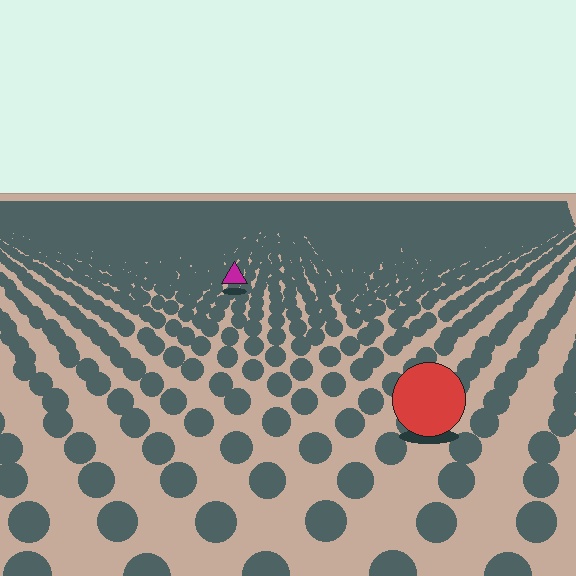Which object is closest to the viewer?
The red circle is closest. The texture marks near it are larger and more spread out.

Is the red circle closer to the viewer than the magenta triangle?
Yes. The red circle is closer — you can tell from the texture gradient: the ground texture is coarser near it.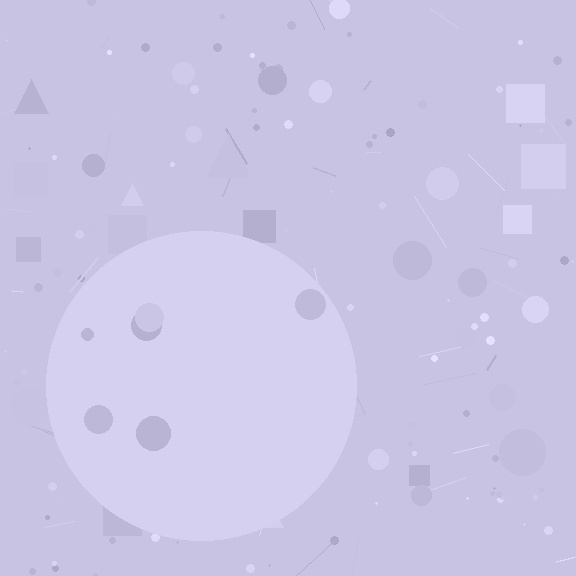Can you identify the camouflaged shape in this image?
The camouflaged shape is a circle.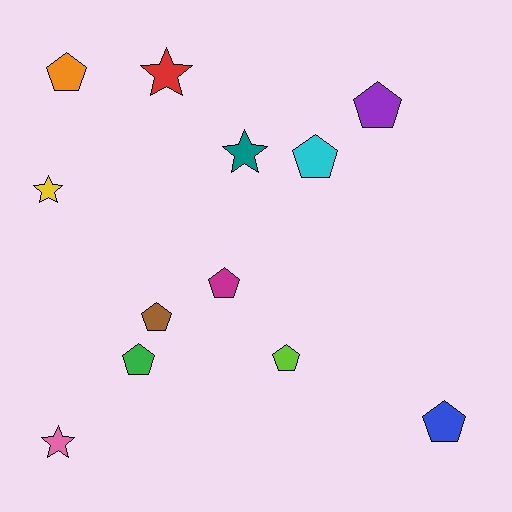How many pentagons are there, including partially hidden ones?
There are 8 pentagons.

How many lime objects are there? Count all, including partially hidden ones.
There is 1 lime object.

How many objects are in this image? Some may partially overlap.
There are 12 objects.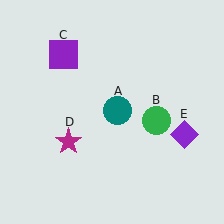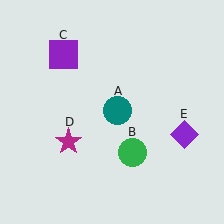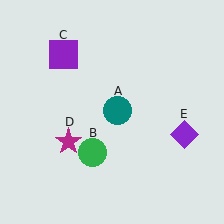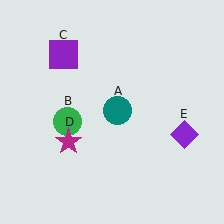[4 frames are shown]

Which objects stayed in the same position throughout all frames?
Teal circle (object A) and purple square (object C) and magenta star (object D) and purple diamond (object E) remained stationary.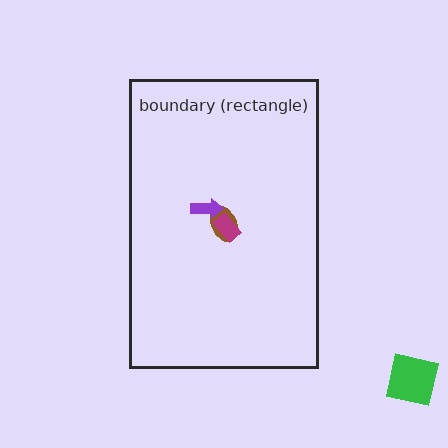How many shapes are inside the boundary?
3 inside, 1 outside.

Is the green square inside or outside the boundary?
Outside.